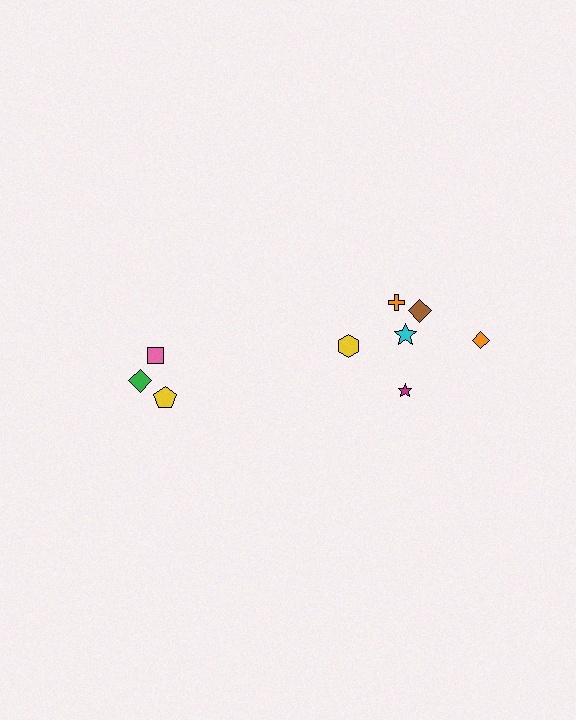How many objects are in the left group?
There are 3 objects.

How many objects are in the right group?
There are 6 objects.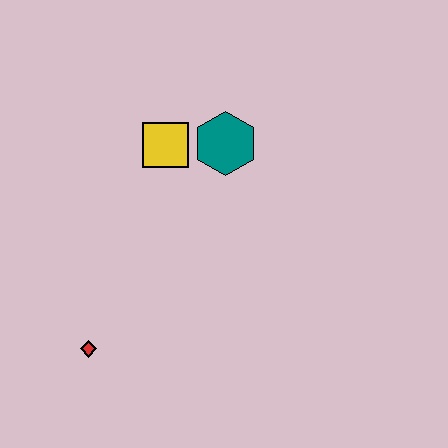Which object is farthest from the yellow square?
The red diamond is farthest from the yellow square.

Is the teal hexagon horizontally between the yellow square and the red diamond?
No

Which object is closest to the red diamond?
The yellow square is closest to the red diamond.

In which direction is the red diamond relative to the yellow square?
The red diamond is below the yellow square.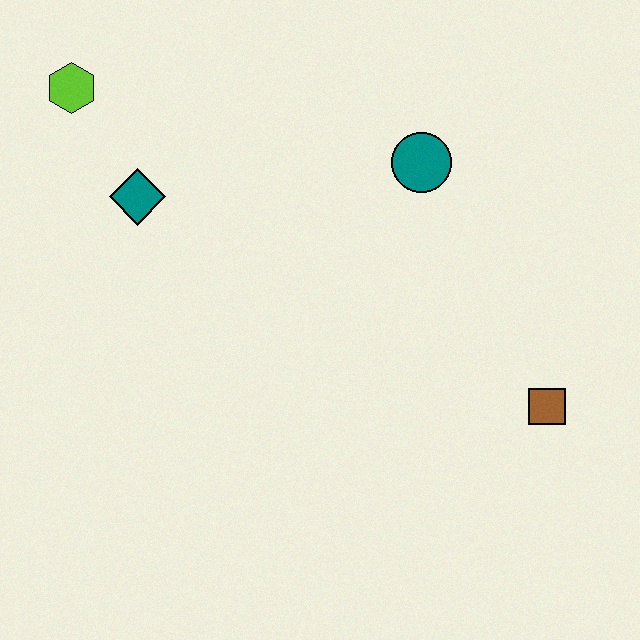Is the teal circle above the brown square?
Yes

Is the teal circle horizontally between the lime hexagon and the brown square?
Yes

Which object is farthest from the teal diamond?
The brown square is farthest from the teal diamond.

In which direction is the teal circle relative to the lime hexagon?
The teal circle is to the right of the lime hexagon.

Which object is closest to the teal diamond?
The lime hexagon is closest to the teal diamond.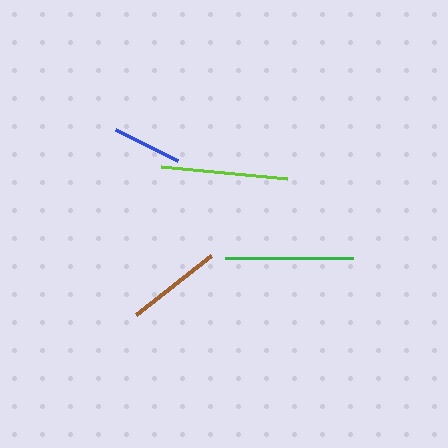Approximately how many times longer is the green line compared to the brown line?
The green line is approximately 1.4 times the length of the brown line.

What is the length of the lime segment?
The lime segment is approximately 127 pixels long.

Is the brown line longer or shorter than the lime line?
The lime line is longer than the brown line.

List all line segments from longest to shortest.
From longest to shortest: green, lime, brown, blue.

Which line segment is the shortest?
The blue line is the shortest at approximately 70 pixels.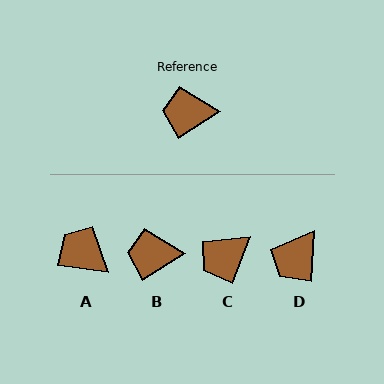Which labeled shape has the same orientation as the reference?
B.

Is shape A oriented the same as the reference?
No, it is off by about 40 degrees.